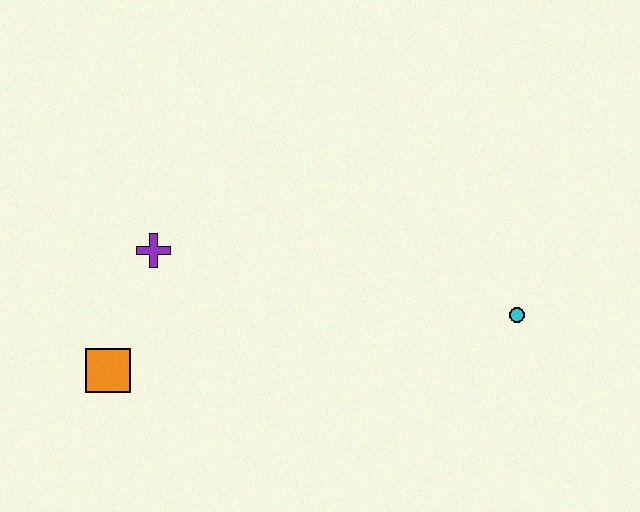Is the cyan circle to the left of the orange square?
No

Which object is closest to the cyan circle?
The purple cross is closest to the cyan circle.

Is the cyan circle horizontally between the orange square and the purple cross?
No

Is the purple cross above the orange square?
Yes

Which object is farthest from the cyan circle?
The orange square is farthest from the cyan circle.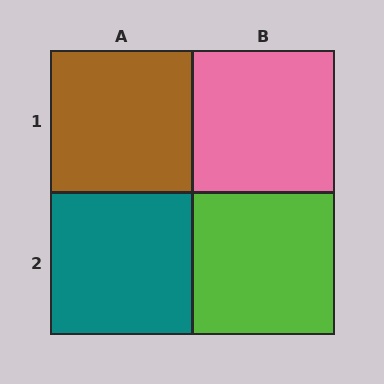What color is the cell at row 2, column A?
Teal.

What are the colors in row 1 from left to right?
Brown, pink.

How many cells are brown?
1 cell is brown.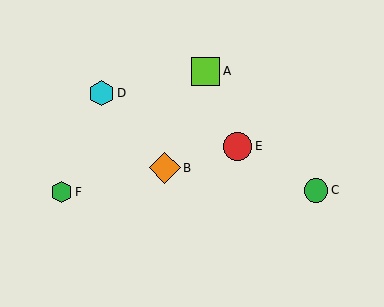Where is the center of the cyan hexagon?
The center of the cyan hexagon is at (102, 93).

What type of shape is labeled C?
Shape C is a green circle.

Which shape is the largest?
The orange diamond (labeled B) is the largest.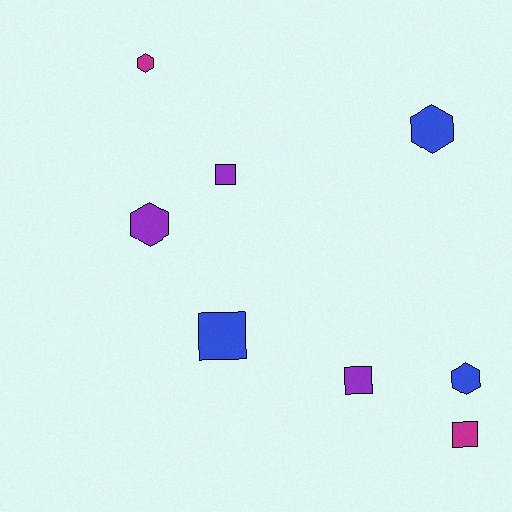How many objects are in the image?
There are 8 objects.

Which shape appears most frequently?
Hexagon, with 4 objects.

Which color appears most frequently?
Blue, with 3 objects.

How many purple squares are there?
There are 2 purple squares.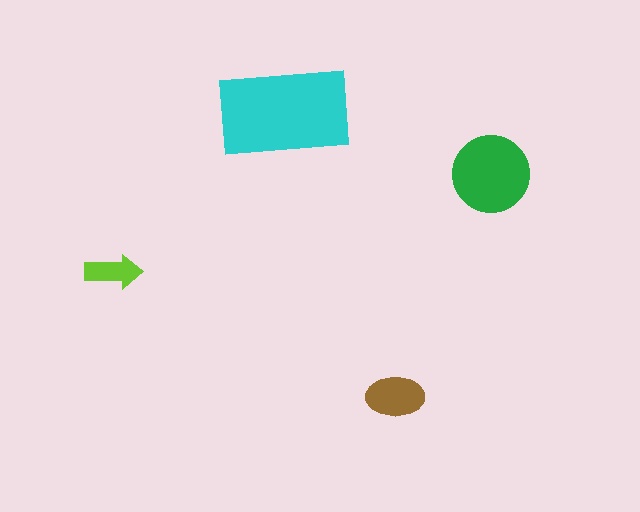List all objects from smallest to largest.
The lime arrow, the brown ellipse, the green circle, the cyan rectangle.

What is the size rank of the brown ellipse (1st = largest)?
3rd.